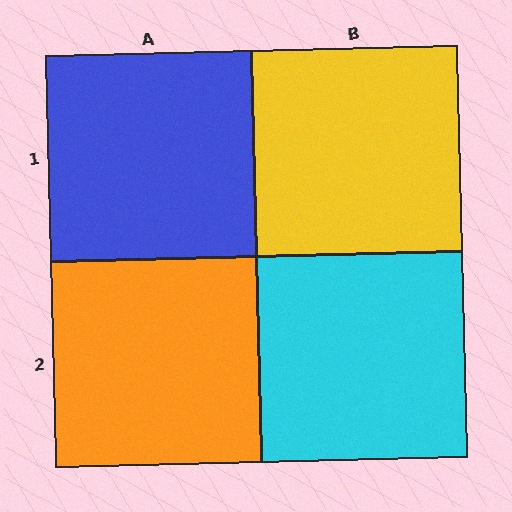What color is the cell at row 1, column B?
Yellow.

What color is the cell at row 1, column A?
Blue.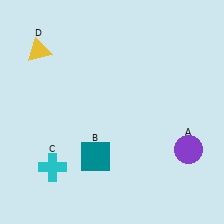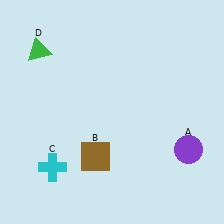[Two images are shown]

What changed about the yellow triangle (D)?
In Image 1, D is yellow. In Image 2, it changed to green.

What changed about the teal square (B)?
In Image 1, B is teal. In Image 2, it changed to brown.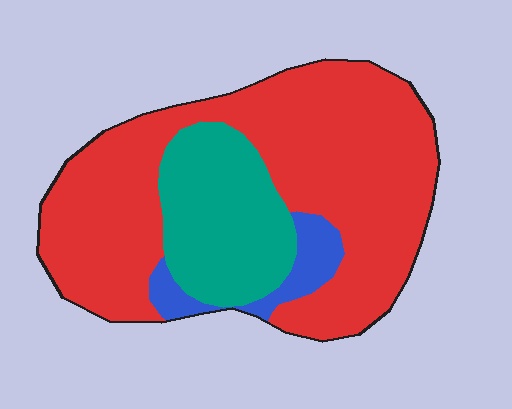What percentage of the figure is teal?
Teal covers around 25% of the figure.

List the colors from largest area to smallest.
From largest to smallest: red, teal, blue.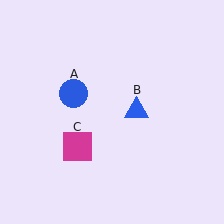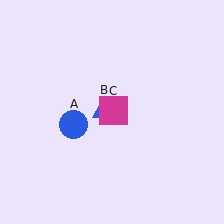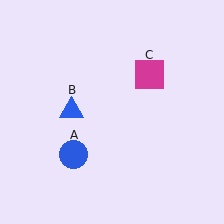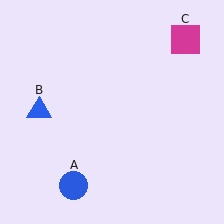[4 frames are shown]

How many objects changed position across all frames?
3 objects changed position: blue circle (object A), blue triangle (object B), magenta square (object C).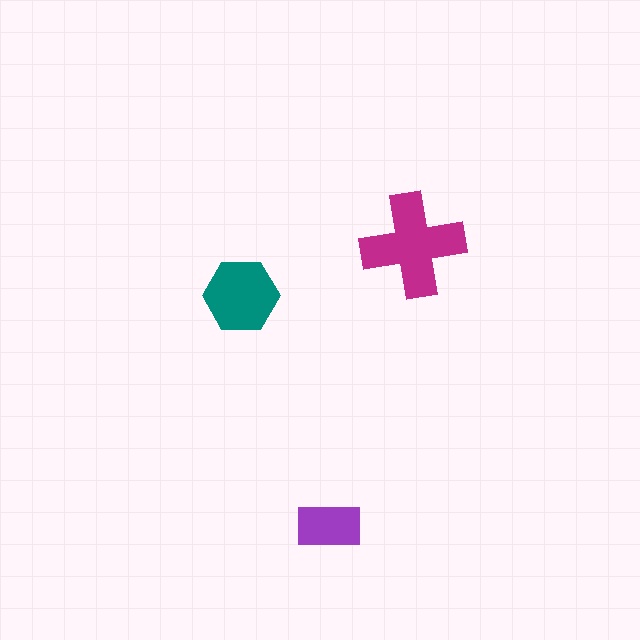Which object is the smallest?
The purple rectangle.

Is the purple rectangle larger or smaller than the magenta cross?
Smaller.